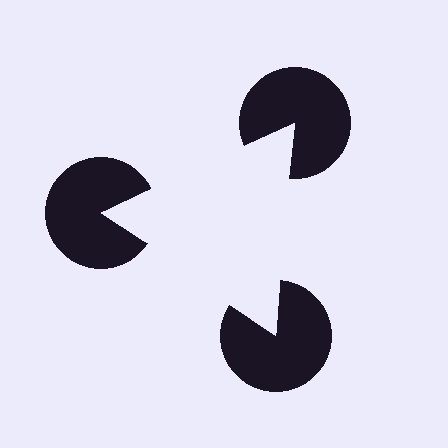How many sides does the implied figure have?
3 sides.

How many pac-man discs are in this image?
There are 3 — one at each vertex of the illusory triangle.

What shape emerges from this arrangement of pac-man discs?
An illusory triangle — its edges are inferred from the aligned wedge cuts in the pac-man discs, not physically drawn.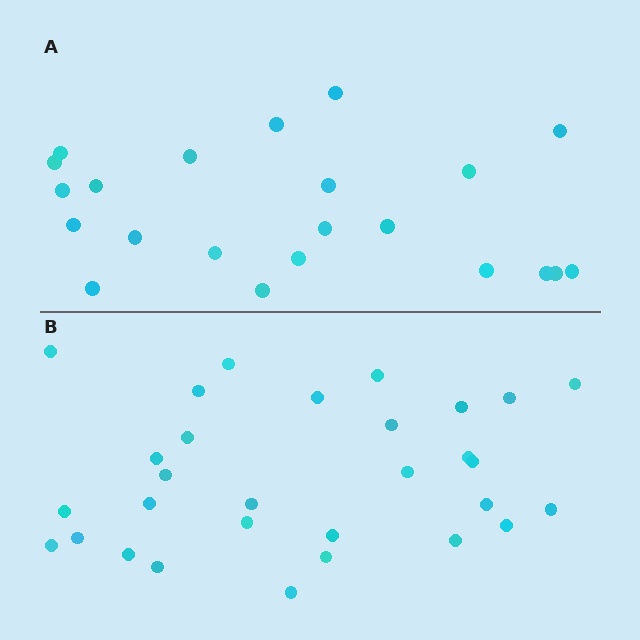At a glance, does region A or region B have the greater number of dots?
Region B (the bottom region) has more dots.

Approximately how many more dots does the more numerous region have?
Region B has roughly 8 or so more dots than region A.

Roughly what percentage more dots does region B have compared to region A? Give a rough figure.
About 35% more.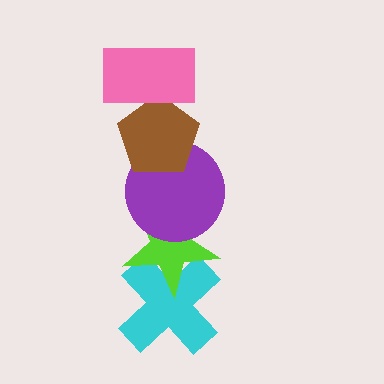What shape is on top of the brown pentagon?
The pink rectangle is on top of the brown pentagon.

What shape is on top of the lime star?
The purple circle is on top of the lime star.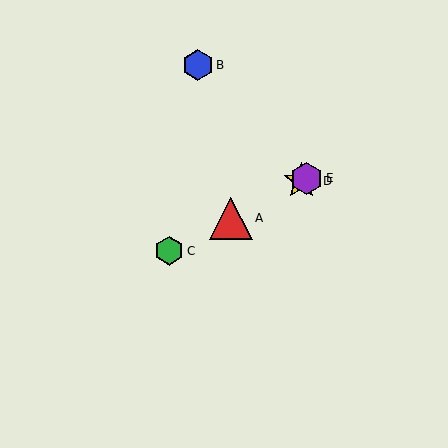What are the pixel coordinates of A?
Object A is at (231, 218).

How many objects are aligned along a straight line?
4 objects (A, C, D, E) are aligned along a straight line.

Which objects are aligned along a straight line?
Objects A, C, D, E are aligned along a straight line.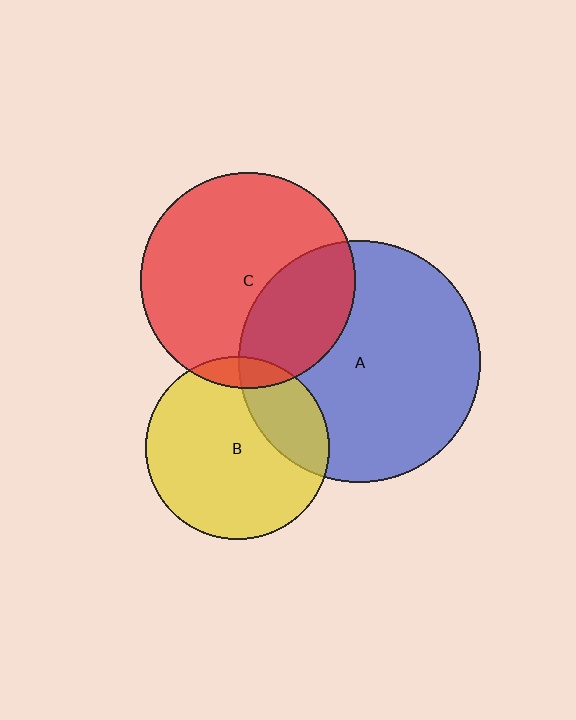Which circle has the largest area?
Circle A (blue).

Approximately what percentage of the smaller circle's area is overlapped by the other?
Approximately 25%.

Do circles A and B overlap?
Yes.